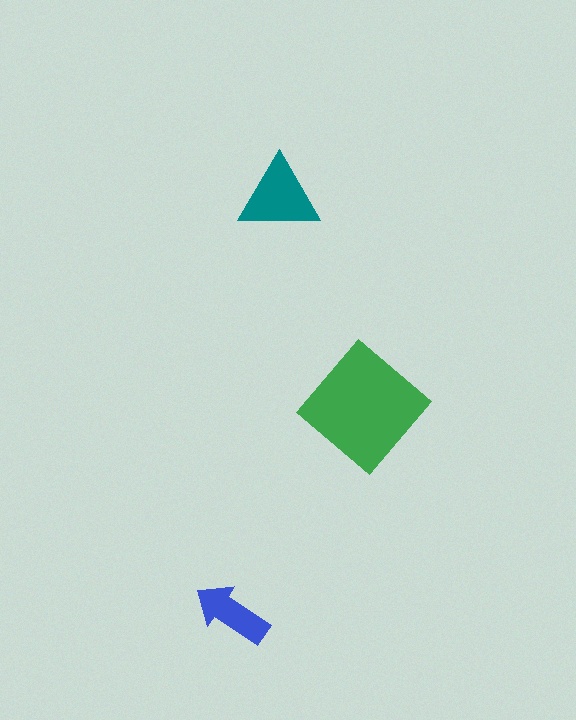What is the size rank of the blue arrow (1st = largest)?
3rd.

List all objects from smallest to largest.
The blue arrow, the teal triangle, the green diamond.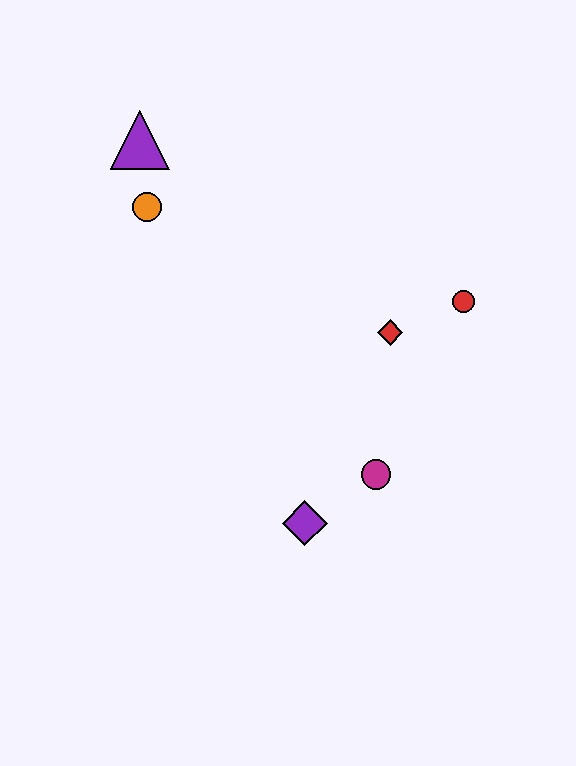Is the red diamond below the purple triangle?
Yes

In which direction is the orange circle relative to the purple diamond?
The orange circle is above the purple diamond.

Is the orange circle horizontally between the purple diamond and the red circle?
No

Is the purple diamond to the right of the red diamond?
No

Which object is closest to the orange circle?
The purple triangle is closest to the orange circle.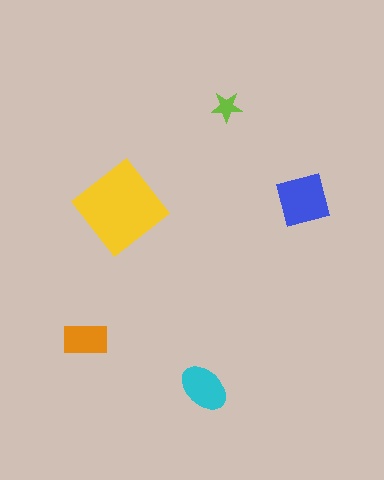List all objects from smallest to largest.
The lime star, the orange rectangle, the cyan ellipse, the blue square, the yellow diamond.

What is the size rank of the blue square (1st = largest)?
2nd.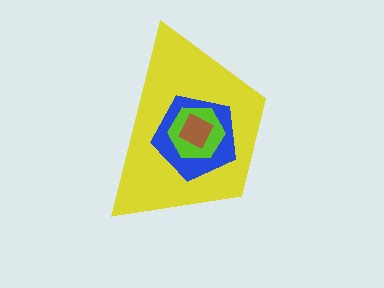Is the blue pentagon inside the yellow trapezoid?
Yes.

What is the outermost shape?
The yellow trapezoid.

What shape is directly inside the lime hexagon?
The brown square.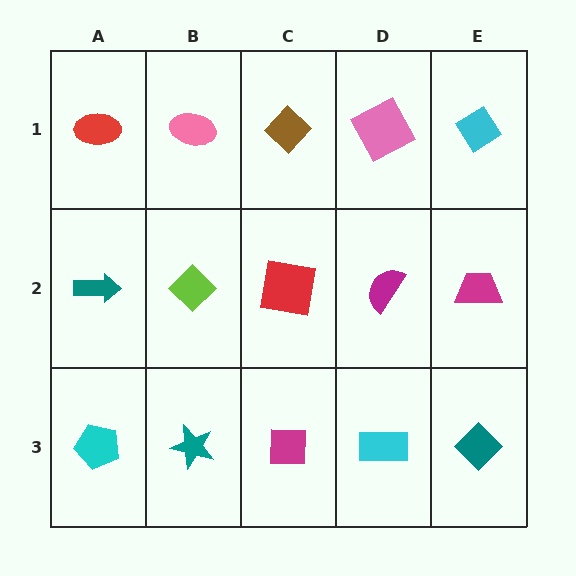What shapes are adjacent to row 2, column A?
A red ellipse (row 1, column A), a cyan pentagon (row 3, column A), a lime diamond (row 2, column B).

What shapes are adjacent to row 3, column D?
A magenta semicircle (row 2, column D), a magenta square (row 3, column C), a teal diamond (row 3, column E).